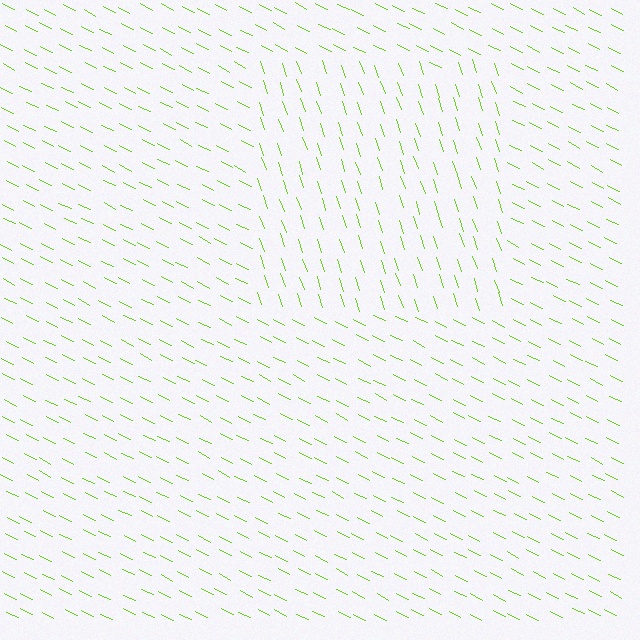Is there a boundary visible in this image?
Yes, there is a texture boundary formed by a change in line orientation.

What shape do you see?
I see a rectangle.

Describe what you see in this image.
The image is filled with small lime line segments. A rectangle region in the image has lines oriented differently from the surrounding lines, creating a visible texture boundary.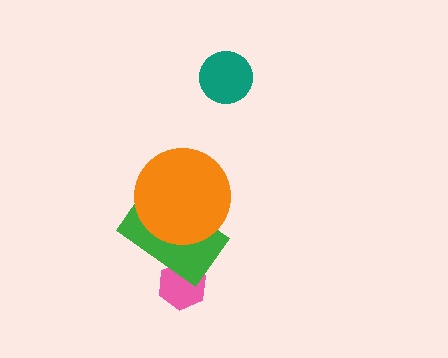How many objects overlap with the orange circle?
1 object overlaps with the orange circle.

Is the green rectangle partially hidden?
Yes, it is partially covered by another shape.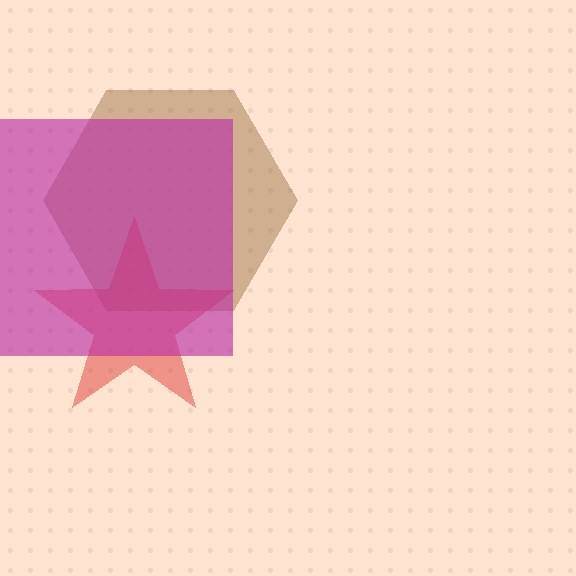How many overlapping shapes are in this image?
There are 3 overlapping shapes in the image.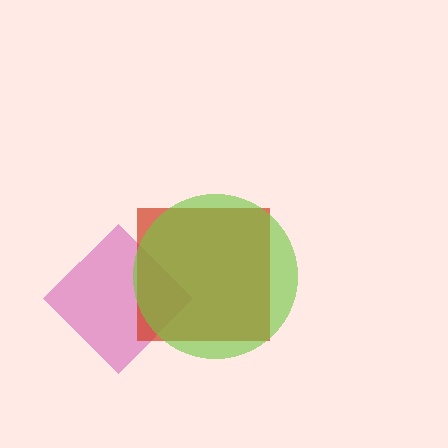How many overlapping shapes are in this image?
There are 3 overlapping shapes in the image.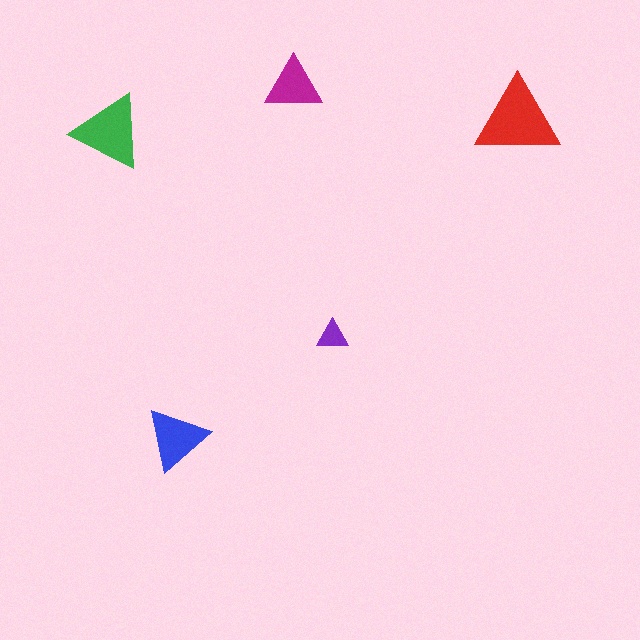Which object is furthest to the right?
The red triangle is rightmost.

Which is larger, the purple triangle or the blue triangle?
The blue one.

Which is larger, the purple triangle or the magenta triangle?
The magenta one.